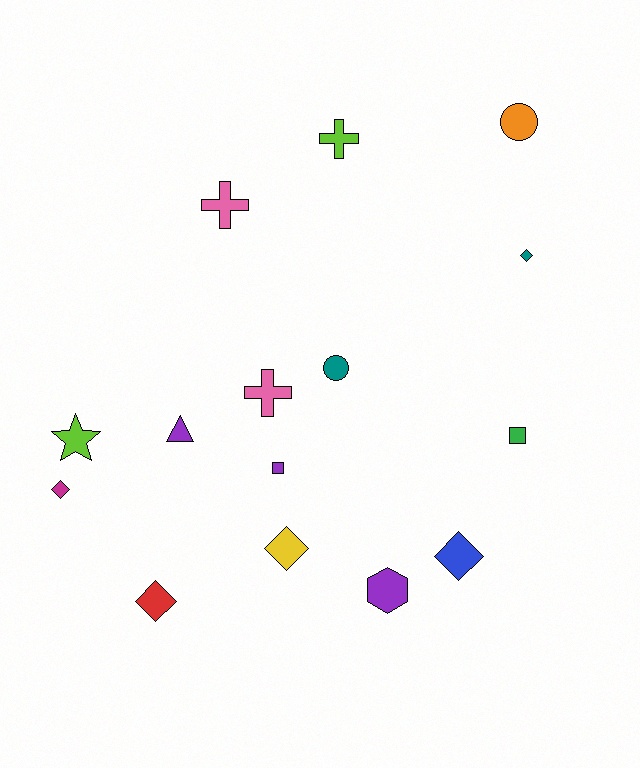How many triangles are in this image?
There is 1 triangle.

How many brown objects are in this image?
There are no brown objects.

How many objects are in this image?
There are 15 objects.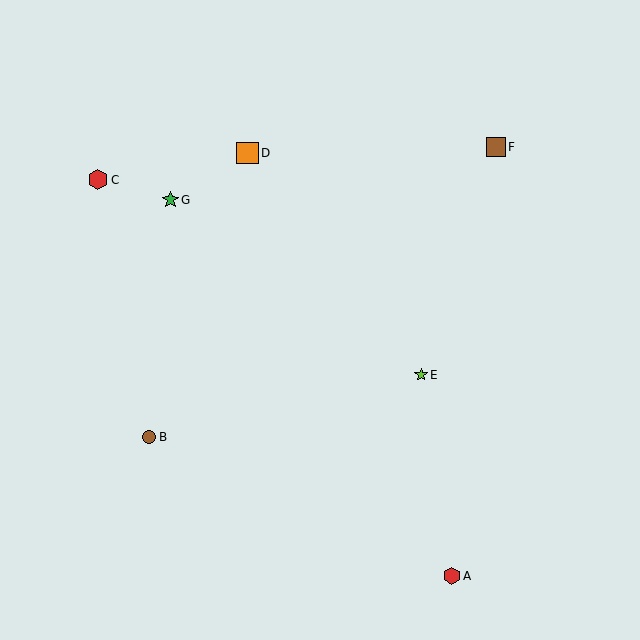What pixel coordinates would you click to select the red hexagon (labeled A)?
Click at (452, 576) to select the red hexagon A.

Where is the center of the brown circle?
The center of the brown circle is at (149, 437).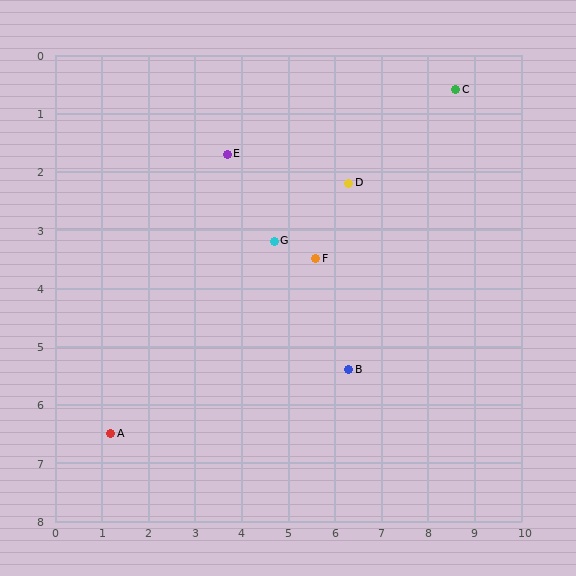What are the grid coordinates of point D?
Point D is at approximately (6.3, 2.2).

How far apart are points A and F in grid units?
Points A and F are about 5.3 grid units apart.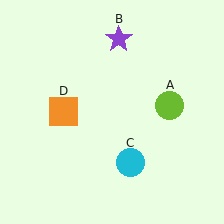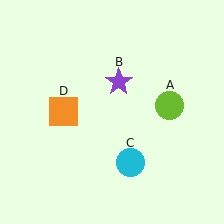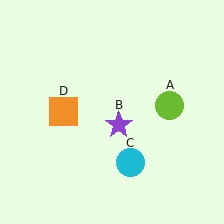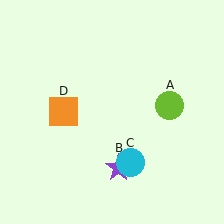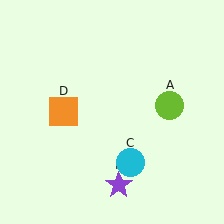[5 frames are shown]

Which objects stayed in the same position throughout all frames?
Lime circle (object A) and cyan circle (object C) and orange square (object D) remained stationary.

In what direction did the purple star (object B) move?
The purple star (object B) moved down.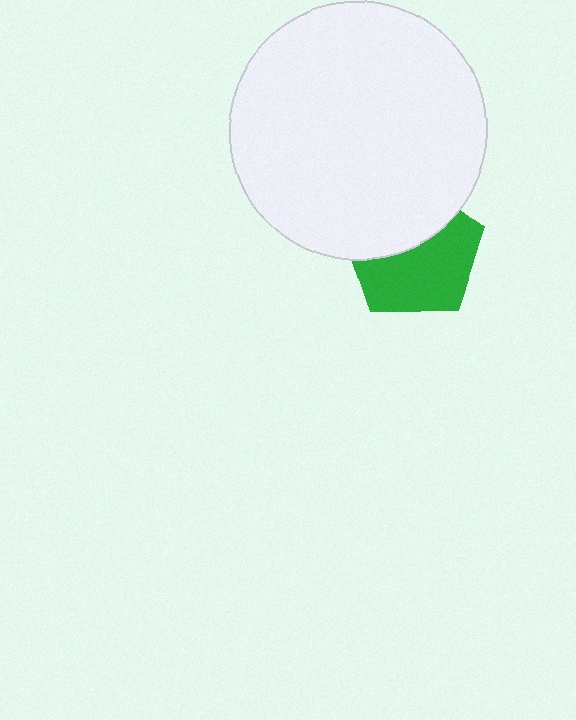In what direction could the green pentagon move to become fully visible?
The green pentagon could move down. That would shift it out from behind the white circle entirely.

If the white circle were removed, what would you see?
You would see the complete green pentagon.